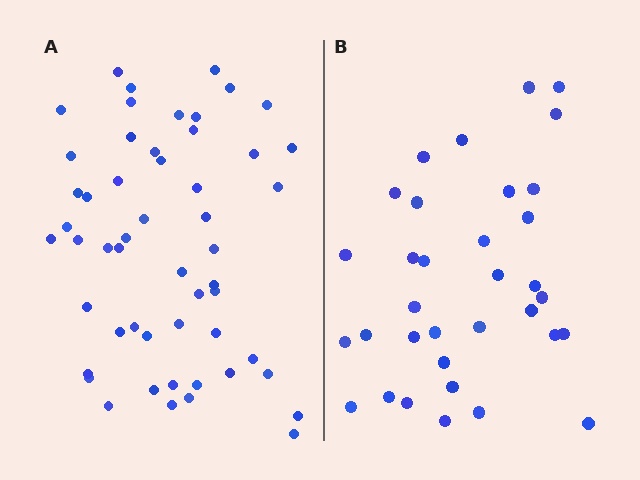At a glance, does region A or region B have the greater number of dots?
Region A (the left region) has more dots.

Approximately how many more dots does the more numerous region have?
Region A has approximately 20 more dots than region B.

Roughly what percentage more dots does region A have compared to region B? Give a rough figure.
About 55% more.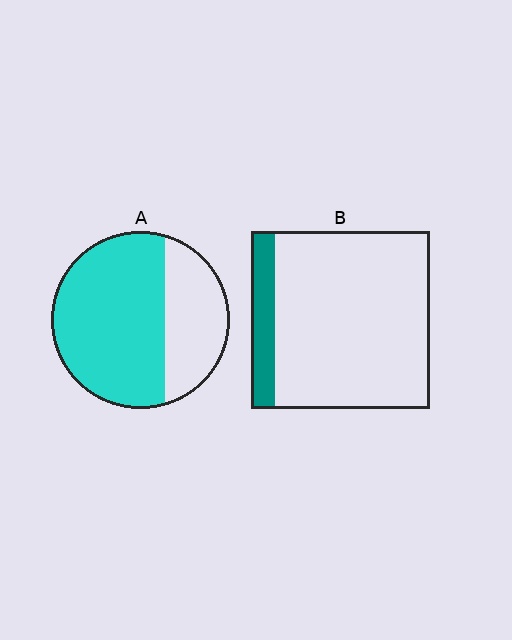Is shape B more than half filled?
No.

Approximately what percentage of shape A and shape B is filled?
A is approximately 65% and B is approximately 15%.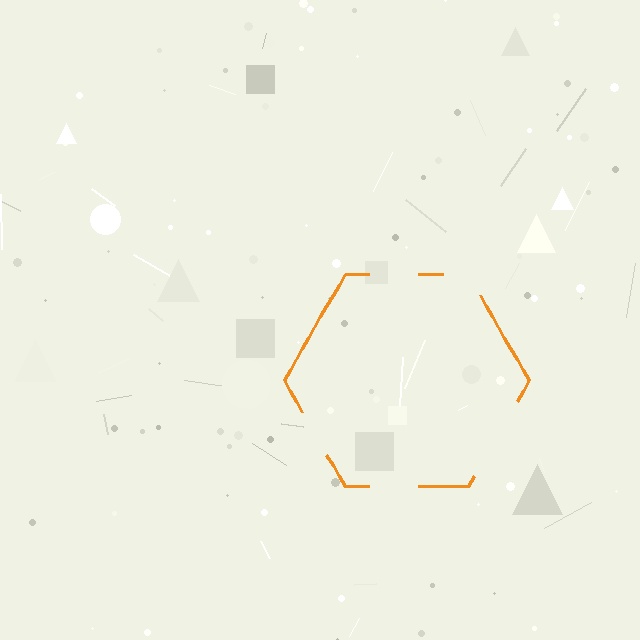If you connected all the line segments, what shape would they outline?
They would outline a hexagon.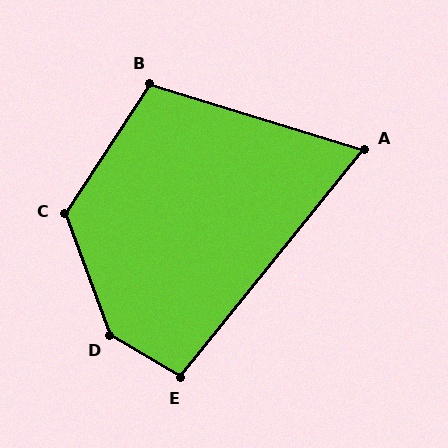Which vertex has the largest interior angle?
D, at approximately 141 degrees.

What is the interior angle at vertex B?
Approximately 106 degrees (obtuse).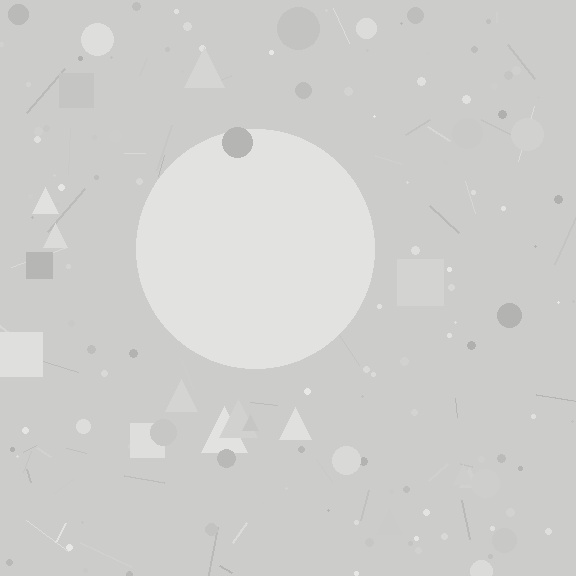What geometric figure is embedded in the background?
A circle is embedded in the background.